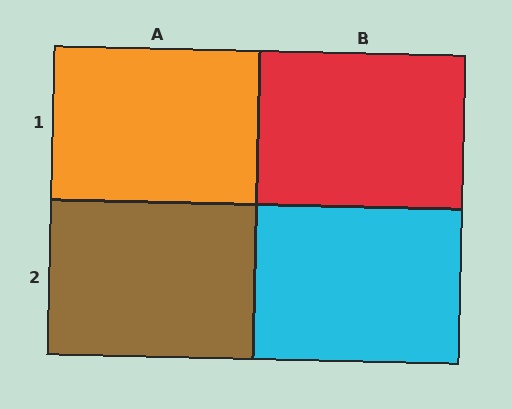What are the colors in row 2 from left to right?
Brown, cyan.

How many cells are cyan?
1 cell is cyan.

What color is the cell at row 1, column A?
Orange.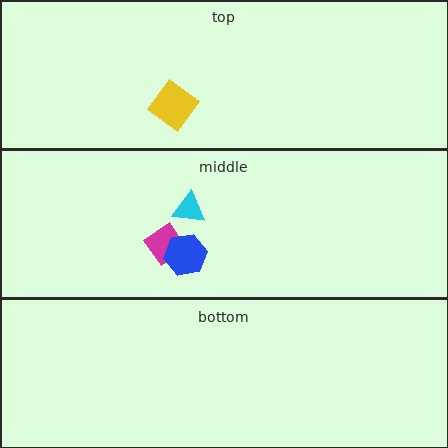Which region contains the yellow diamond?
The top region.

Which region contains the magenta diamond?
The middle region.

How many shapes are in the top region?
1.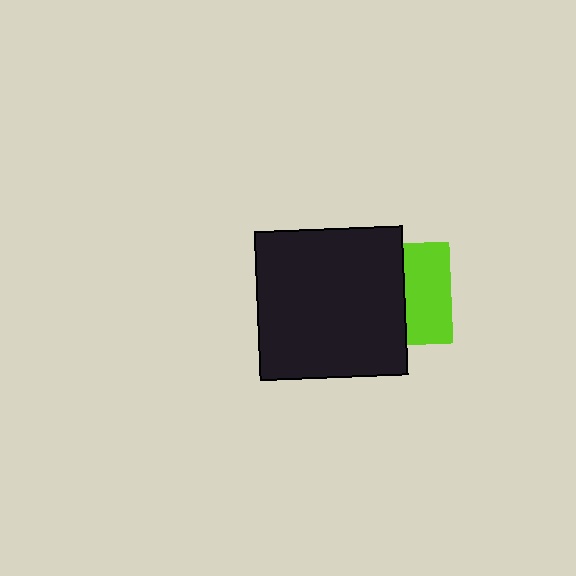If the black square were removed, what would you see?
You would see the complete lime square.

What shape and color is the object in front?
The object in front is a black square.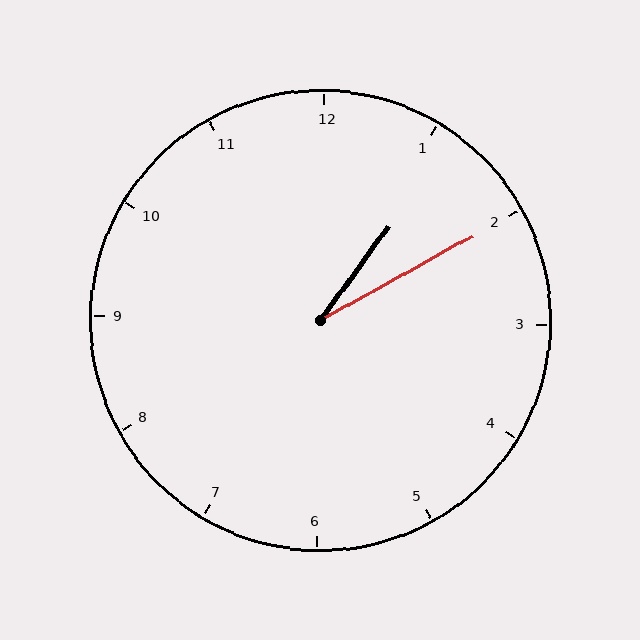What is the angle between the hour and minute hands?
Approximately 25 degrees.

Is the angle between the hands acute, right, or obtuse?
It is acute.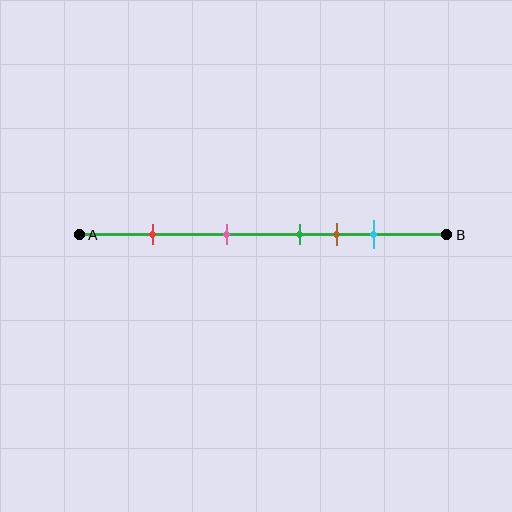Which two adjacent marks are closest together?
The green and brown marks are the closest adjacent pair.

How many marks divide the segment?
There are 5 marks dividing the segment.